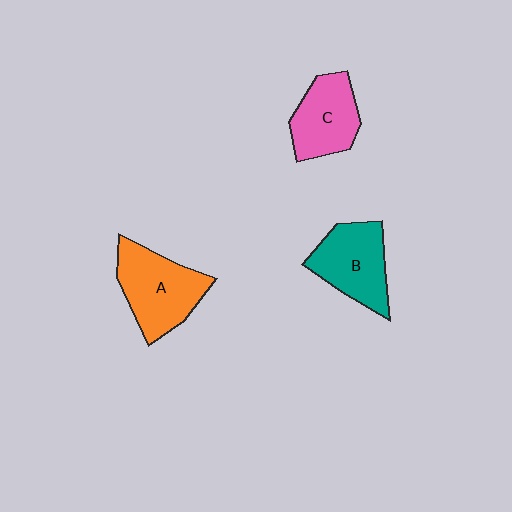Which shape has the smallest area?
Shape C (pink).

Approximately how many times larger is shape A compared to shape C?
Approximately 1.3 times.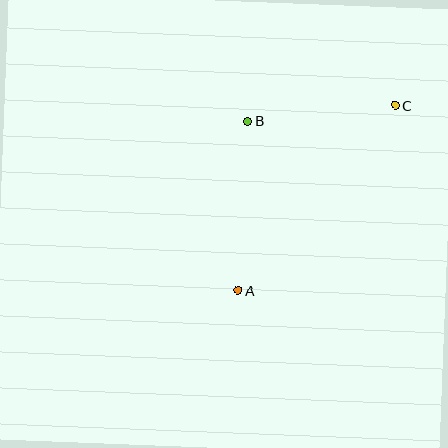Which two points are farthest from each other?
Points A and C are farthest from each other.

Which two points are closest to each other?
Points B and C are closest to each other.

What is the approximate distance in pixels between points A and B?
The distance between A and B is approximately 169 pixels.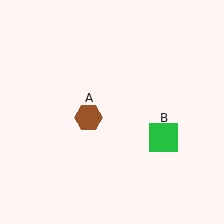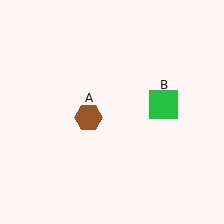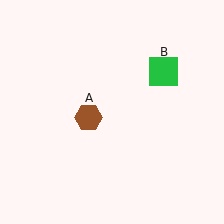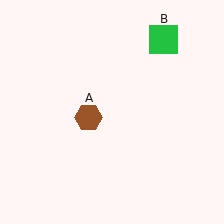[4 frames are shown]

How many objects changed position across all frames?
1 object changed position: green square (object B).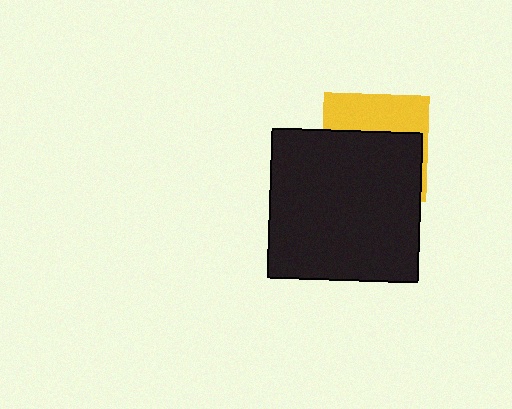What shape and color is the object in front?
The object in front is a black square.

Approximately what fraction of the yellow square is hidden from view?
Roughly 62% of the yellow square is hidden behind the black square.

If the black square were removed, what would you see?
You would see the complete yellow square.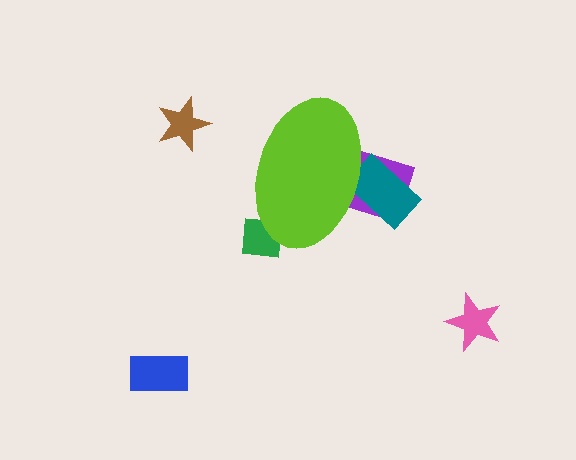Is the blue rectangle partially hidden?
No, the blue rectangle is fully visible.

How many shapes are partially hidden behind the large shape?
3 shapes are partially hidden.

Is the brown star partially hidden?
No, the brown star is fully visible.